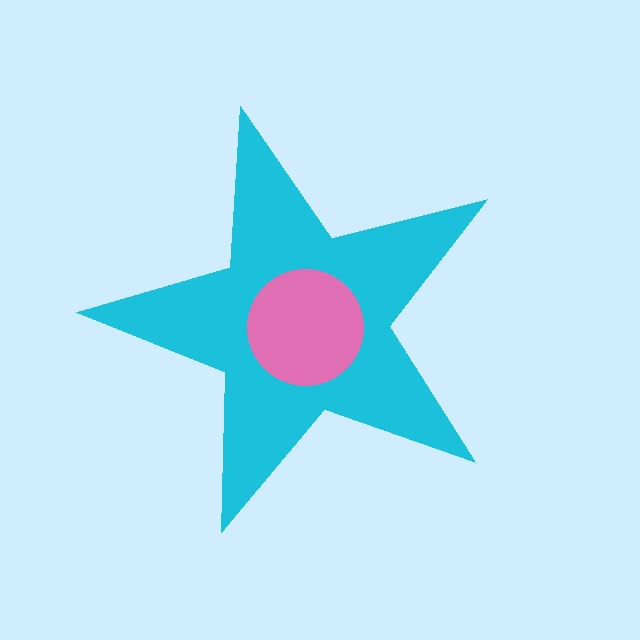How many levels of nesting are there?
2.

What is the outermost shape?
The cyan star.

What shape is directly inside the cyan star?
The pink circle.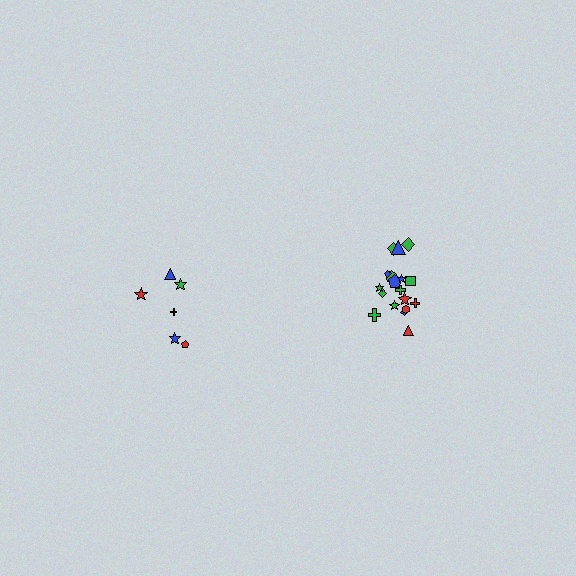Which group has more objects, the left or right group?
The right group.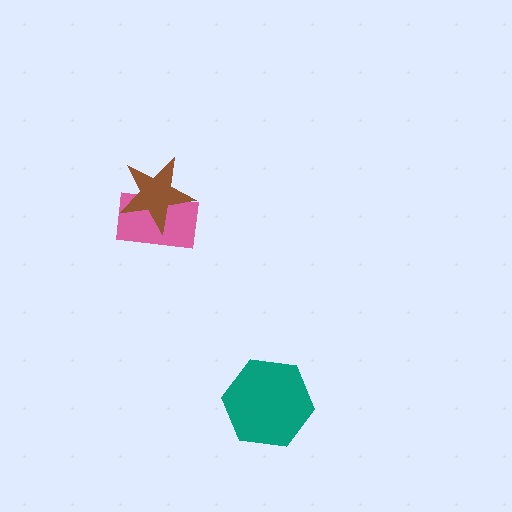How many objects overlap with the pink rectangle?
1 object overlaps with the pink rectangle.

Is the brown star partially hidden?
No, no other shape covers it.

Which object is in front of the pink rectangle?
The brown star is in front of the pink rectangle.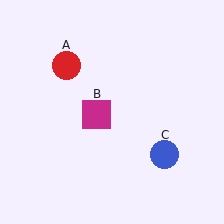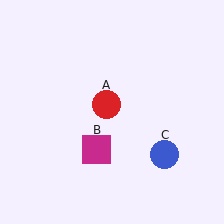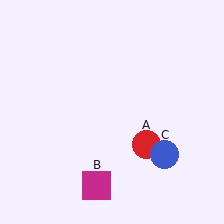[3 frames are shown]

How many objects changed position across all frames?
2 objects changed position: red circle (object A), magenta square (object B).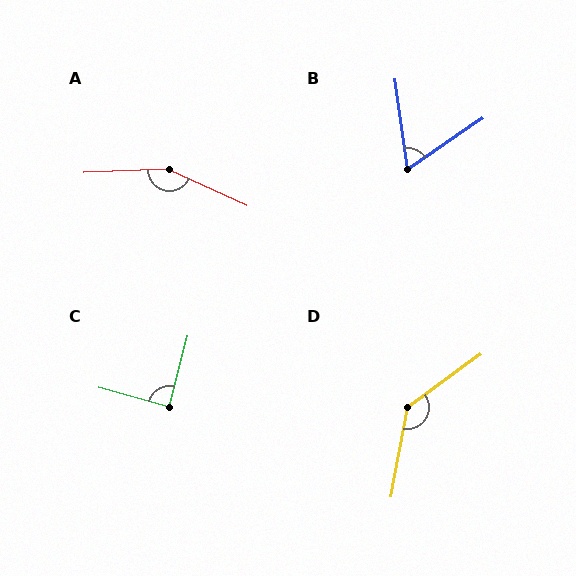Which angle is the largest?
A, at approximately 153 degrees.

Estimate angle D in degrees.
Approximately 136 degrees.